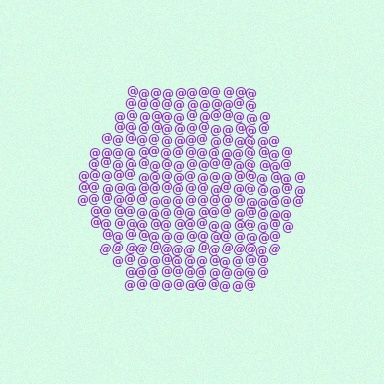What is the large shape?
The large shape is a hexagon.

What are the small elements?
The small elements are at signs.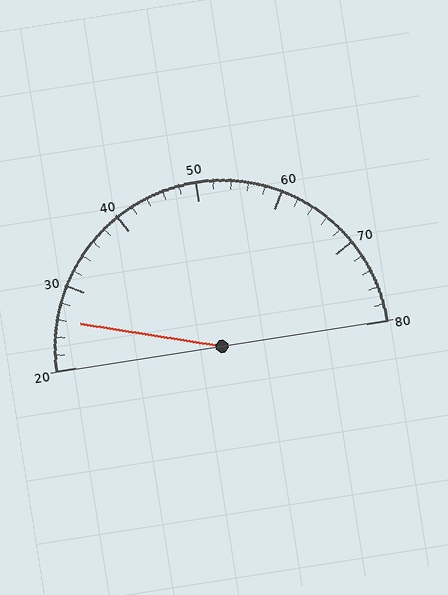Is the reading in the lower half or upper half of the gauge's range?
The reading is in the lower half of the range (20 to 80).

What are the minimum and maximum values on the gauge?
The gauge ranges from 20 to 80.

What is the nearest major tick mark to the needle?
The nearest major tick mark is 30.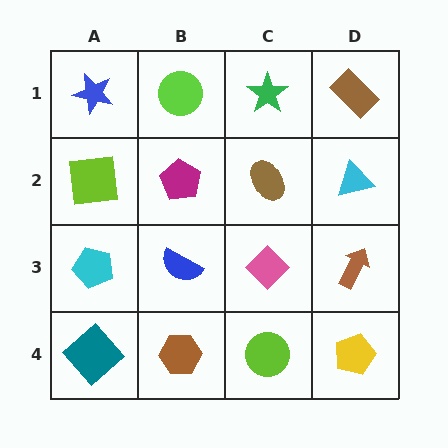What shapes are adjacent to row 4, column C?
A pink diamond (row 3, column C), a brown hexagon (row 4, column B), a yellow pentagon (row 4, column D).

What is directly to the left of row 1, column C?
A lime circle.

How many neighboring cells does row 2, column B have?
4.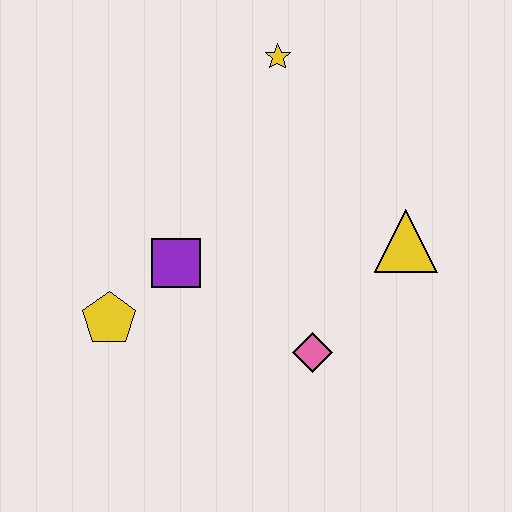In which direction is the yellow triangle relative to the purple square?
The yellow triangle is to the right of the purple square.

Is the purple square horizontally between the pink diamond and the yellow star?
No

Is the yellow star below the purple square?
No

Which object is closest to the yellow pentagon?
The purple square is closest to the yellow pentagon.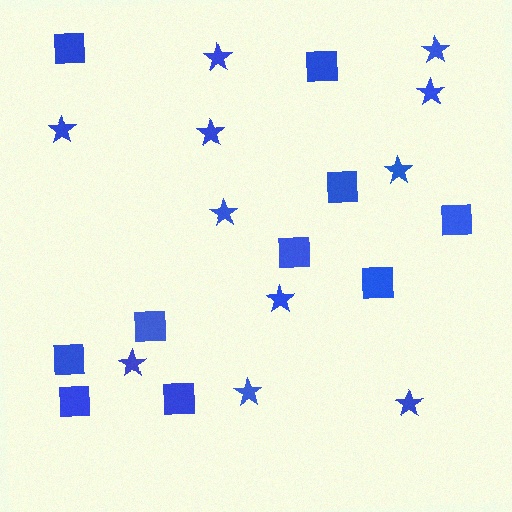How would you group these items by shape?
There are 2 groups: one group of stars (11) and one group of squares (10).